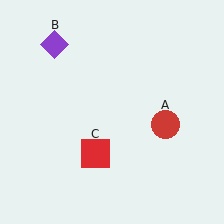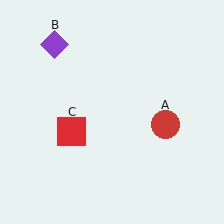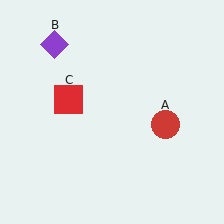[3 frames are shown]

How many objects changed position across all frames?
1 object changed position: red square (object C).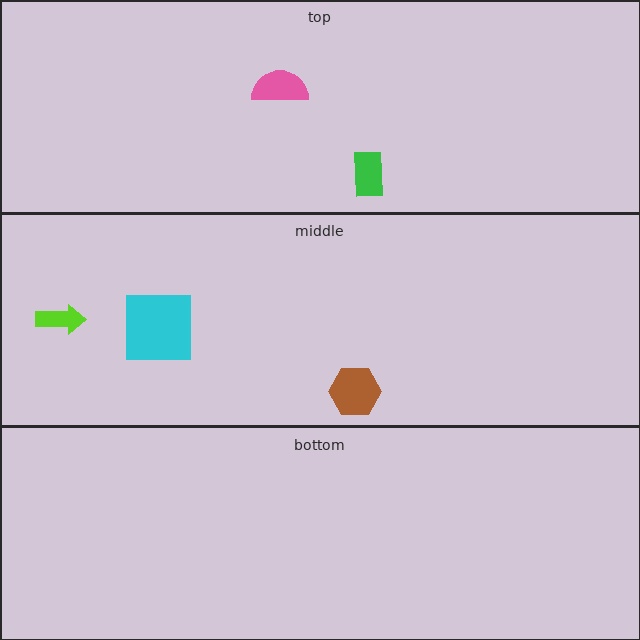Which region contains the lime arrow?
The middle region.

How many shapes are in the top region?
2.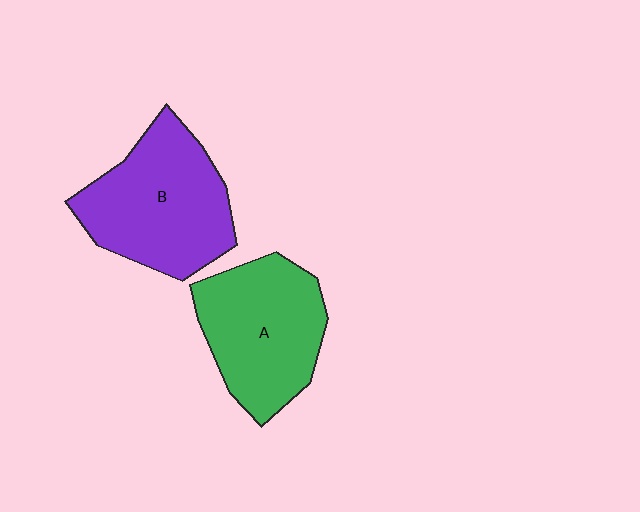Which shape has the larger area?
Shape B (purple).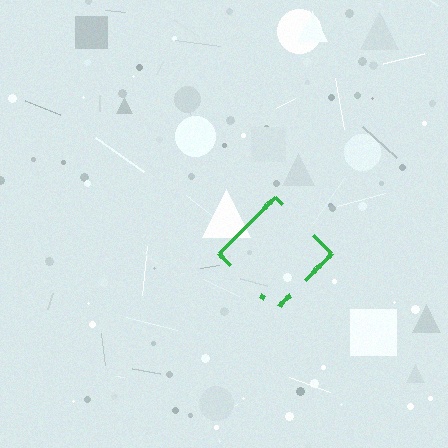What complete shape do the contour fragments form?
The contour fragments form a diamond.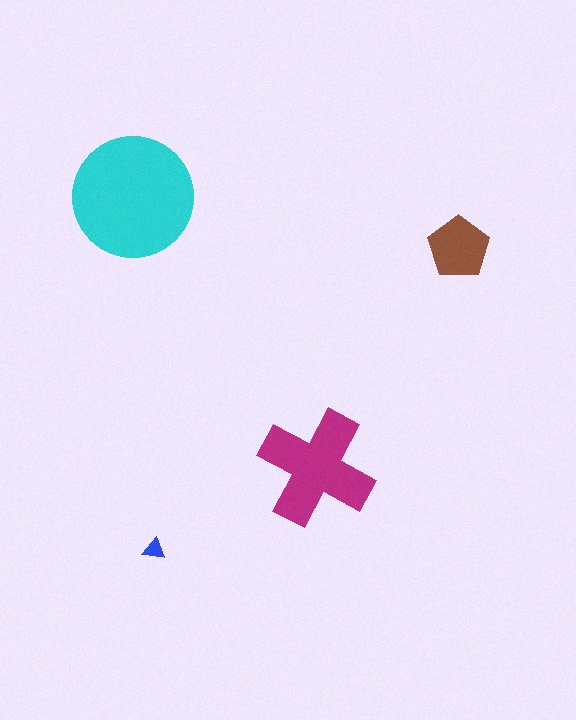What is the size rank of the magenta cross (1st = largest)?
2nd.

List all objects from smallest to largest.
The blue triangle, the brown pentagon, the magenta cross, the cyan circle.